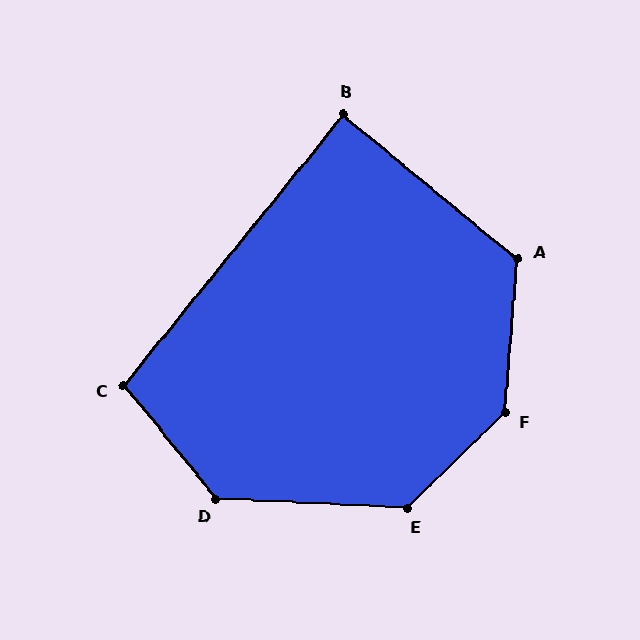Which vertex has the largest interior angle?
F, at approximately 139 degrees.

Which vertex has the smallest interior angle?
B, at approximately 89 degrees.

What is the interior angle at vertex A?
Approximately 125 degrees (obtuse).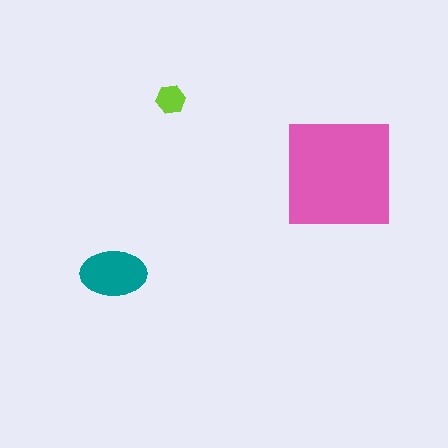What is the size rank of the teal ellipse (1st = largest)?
2nd.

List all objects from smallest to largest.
The lime hexagon, the teal ellipse, the pink square.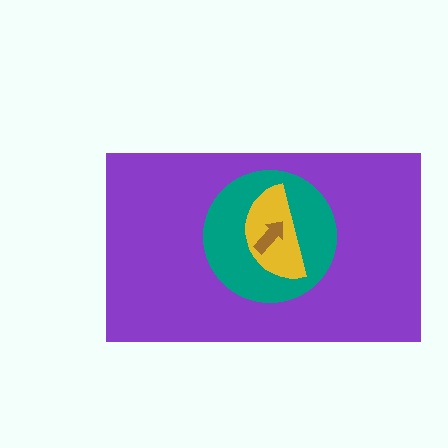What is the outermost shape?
The purple rectangle.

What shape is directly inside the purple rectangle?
The teal circle.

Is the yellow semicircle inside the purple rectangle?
Yes.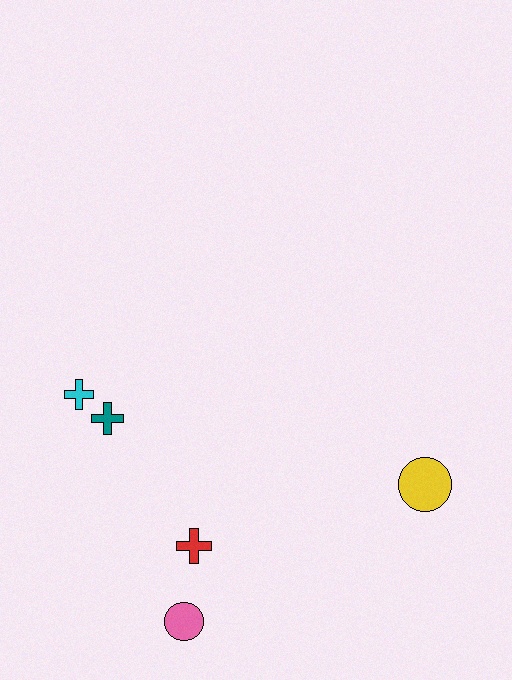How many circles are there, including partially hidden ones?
There are 2 circles.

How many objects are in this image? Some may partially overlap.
There are 5 objects.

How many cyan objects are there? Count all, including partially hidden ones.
There is 1 cyan object.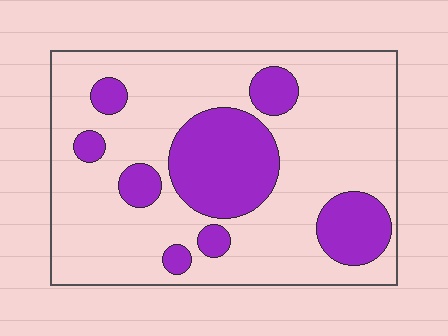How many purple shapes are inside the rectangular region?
8.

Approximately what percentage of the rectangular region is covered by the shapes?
Approximately 25%.